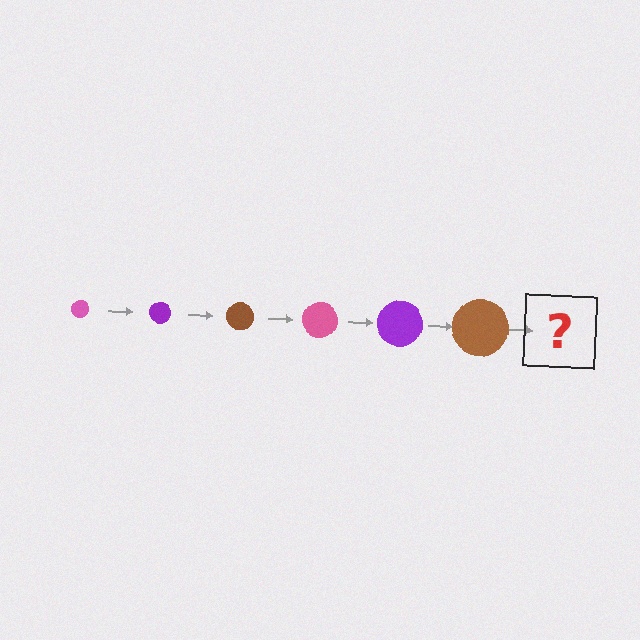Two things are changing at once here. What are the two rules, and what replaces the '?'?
The two rules are that the circle grows larger each step and the color cycles through pink, purple, and brown. The '?' should be a pink circle, larger than the previous one.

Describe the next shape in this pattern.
It should be a pink circle, larger than the previous one.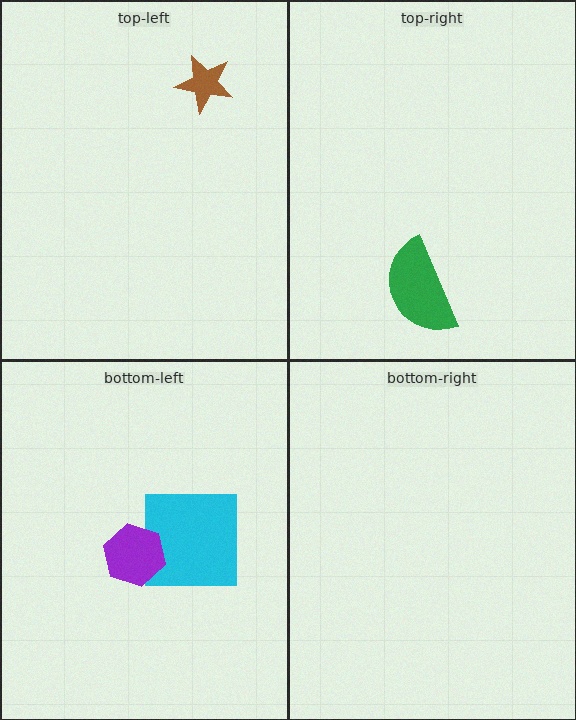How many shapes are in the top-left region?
1.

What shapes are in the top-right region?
The green semicircle.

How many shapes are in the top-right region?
1.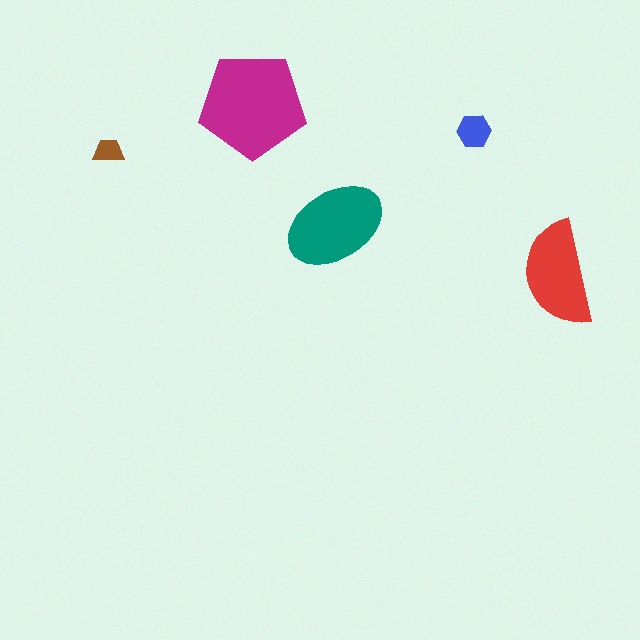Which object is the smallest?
The brown trapezoid.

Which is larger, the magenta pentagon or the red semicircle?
The magenta pentagon.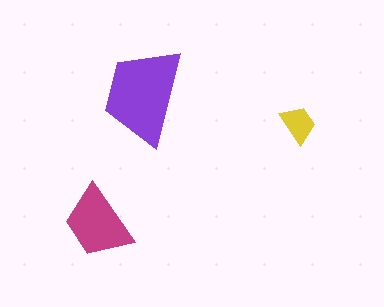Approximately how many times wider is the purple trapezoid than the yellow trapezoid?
About 2.5 times wider.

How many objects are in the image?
There are 3 objects in the image.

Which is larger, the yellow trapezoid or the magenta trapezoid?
The magenta one.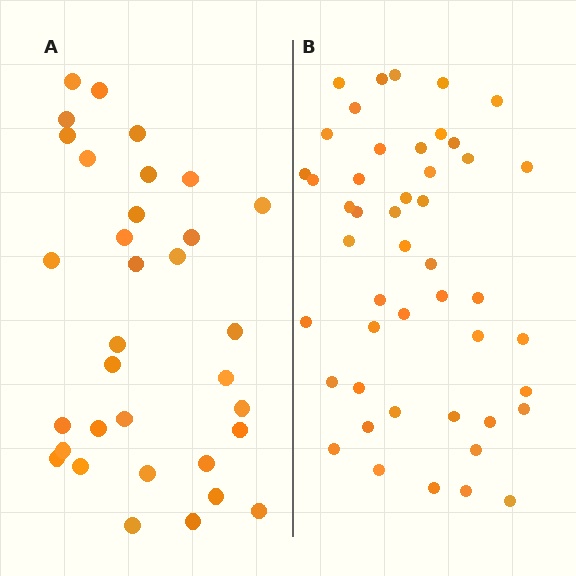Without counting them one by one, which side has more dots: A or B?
Region B (the right region) has more dots.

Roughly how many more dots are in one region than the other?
Region B has approximately 15 more dots than region A.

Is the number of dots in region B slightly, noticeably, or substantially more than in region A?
Region B has noticeably more, but not dramatically so. The ratio is roughly 1.4 to 1.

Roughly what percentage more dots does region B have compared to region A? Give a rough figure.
About 40% more.